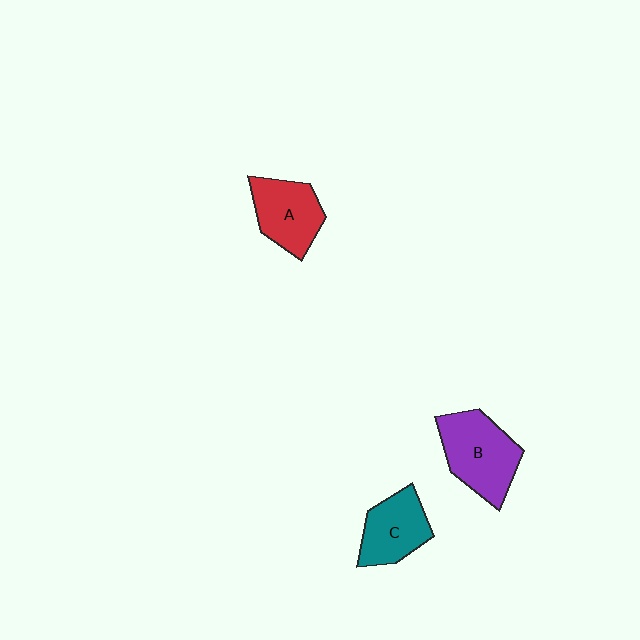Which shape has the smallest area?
Shape C (teal).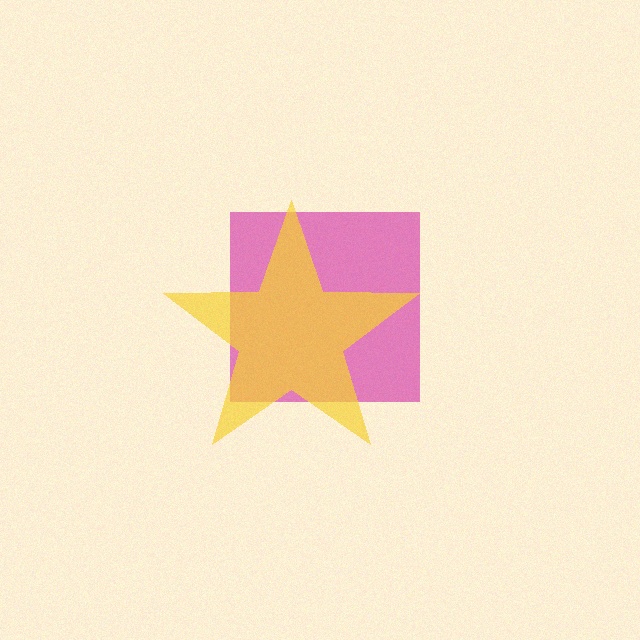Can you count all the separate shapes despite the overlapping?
Yes, there are 2 separate shapes.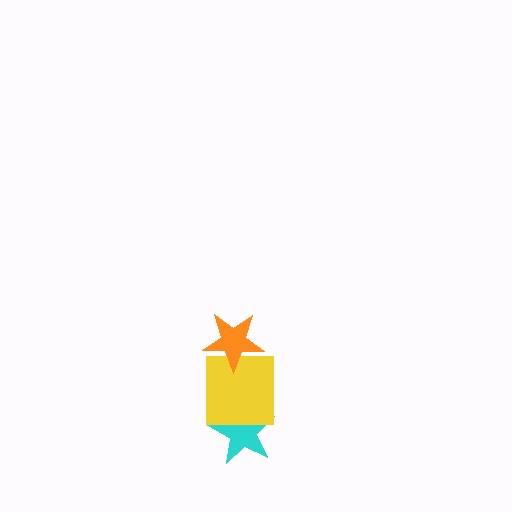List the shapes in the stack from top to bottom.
From top to bottom: the orange star, the yellow square, the cyan star.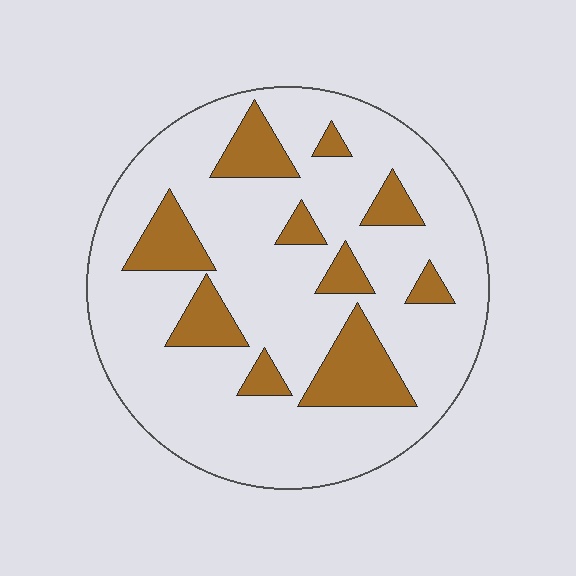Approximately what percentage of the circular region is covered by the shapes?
Approximately 20%.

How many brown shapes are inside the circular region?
10.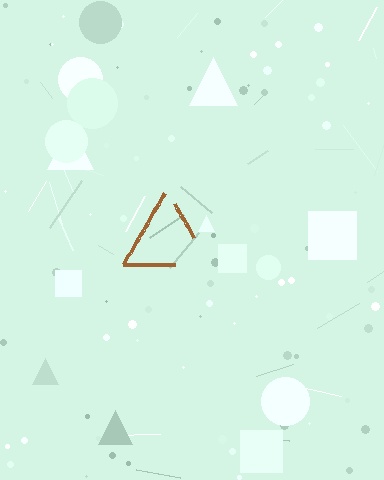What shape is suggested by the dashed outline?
The dashed outline suggests a triangle.